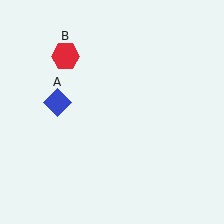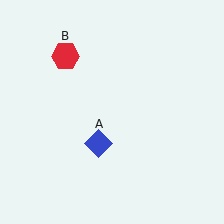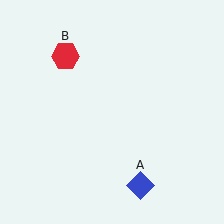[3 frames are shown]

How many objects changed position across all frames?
1 object changed position: blue diamond (object A).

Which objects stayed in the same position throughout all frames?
Red hexagon (object B) remained stationary.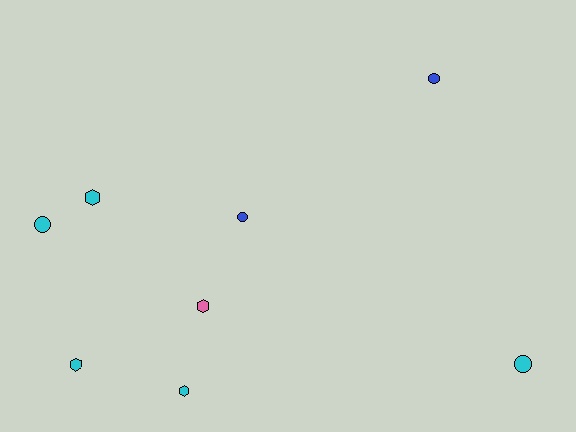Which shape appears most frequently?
Hexagon, with 4 objects.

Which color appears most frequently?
Cyan, with 5 objects.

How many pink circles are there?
There are no pink circles.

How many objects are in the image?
There are 8 objects.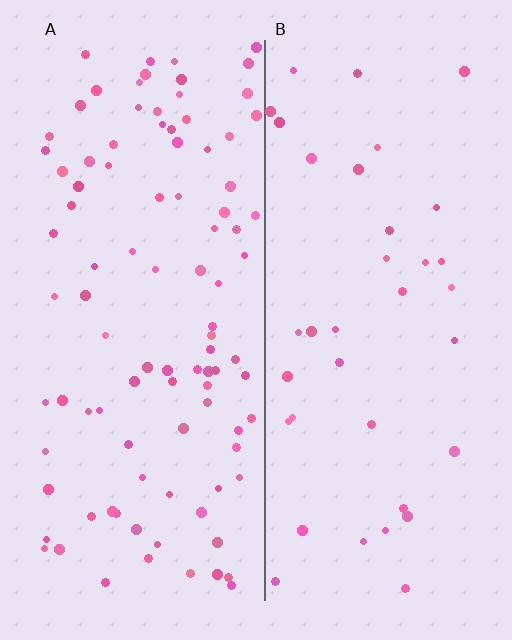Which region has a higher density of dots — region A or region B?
A (the left).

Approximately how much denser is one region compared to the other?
Approximately 2.6× — region A over region B.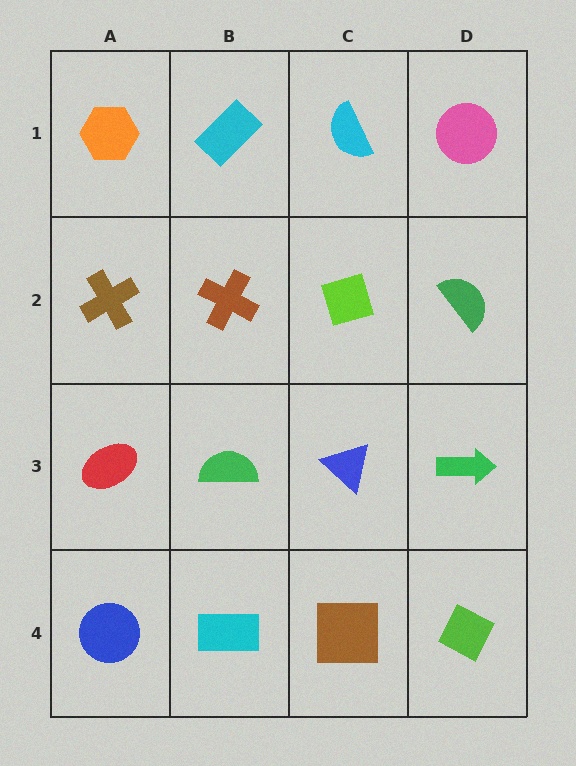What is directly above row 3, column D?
A green semicircle.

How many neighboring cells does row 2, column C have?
4.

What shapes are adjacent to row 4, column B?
A green semicircle (row 3, column B), a blue circle (row 4, column A), a brown square (row 4, column C).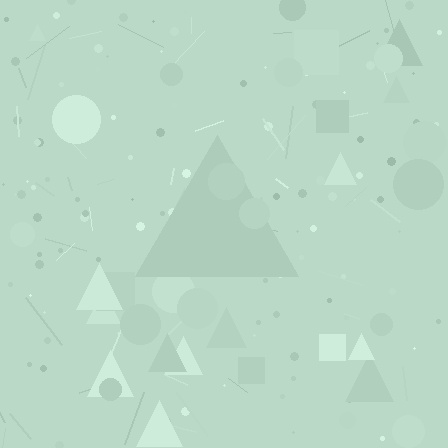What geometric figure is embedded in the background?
A triangle is embedded in the background.